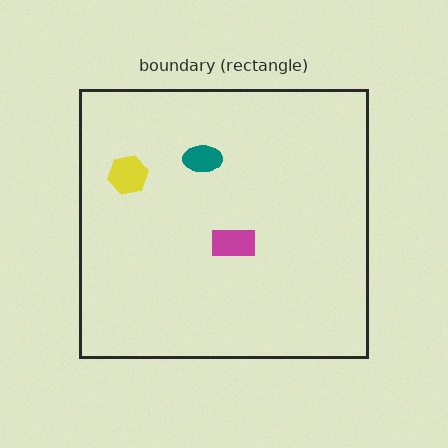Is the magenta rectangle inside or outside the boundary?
Inside.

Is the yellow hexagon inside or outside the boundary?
Inside.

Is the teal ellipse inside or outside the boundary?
Inside.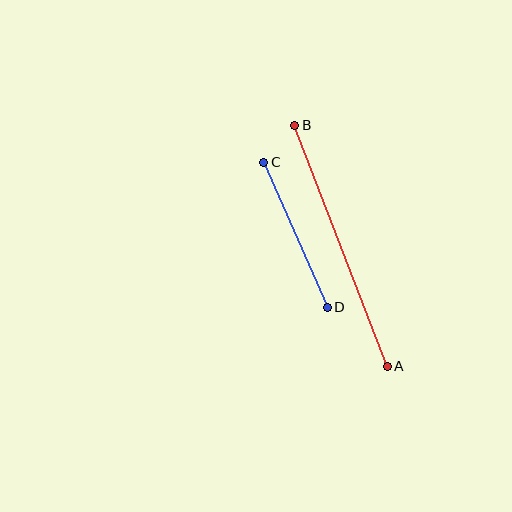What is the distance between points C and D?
The distance is approximately 158 pixels.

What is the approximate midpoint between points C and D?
The midpoint is at approximately (296, 235) pixels.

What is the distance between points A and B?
The distance is approximately 258 pixels.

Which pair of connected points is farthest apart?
Points A and B are farthest apart.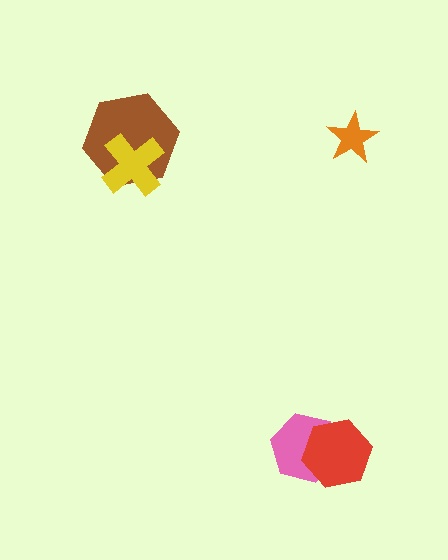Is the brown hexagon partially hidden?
Yes, it is partially covered by another shape.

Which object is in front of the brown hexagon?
The yellow cross is in front of the brown hexagon.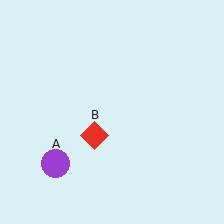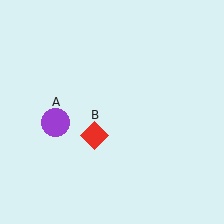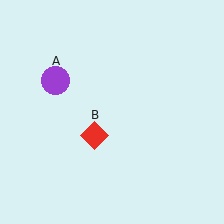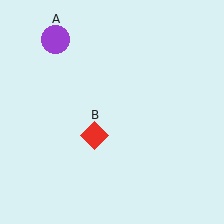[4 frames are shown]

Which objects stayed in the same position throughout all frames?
Red diamond (object B) remained stationary.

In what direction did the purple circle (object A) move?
The purple circle (object A) moved up.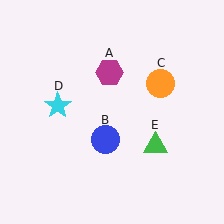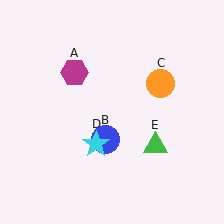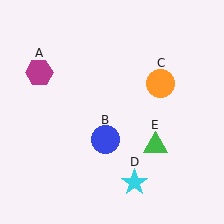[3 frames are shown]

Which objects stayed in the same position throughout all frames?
Blue circle (object B) and orange circle (object C) and green triangle (object E) remained stationary.